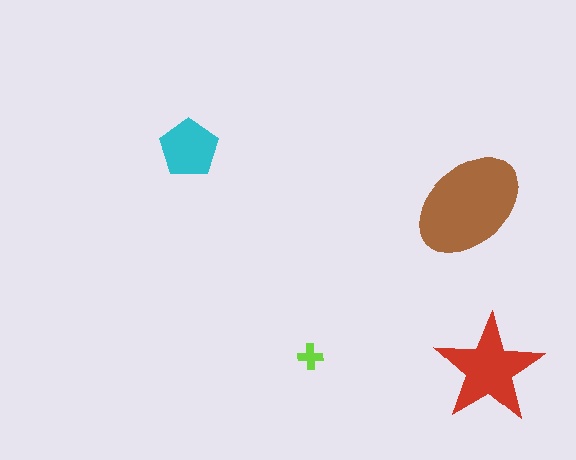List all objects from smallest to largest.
The lime cross, the cyan pentagon, the red star, the brown ellipse.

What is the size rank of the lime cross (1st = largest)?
4th.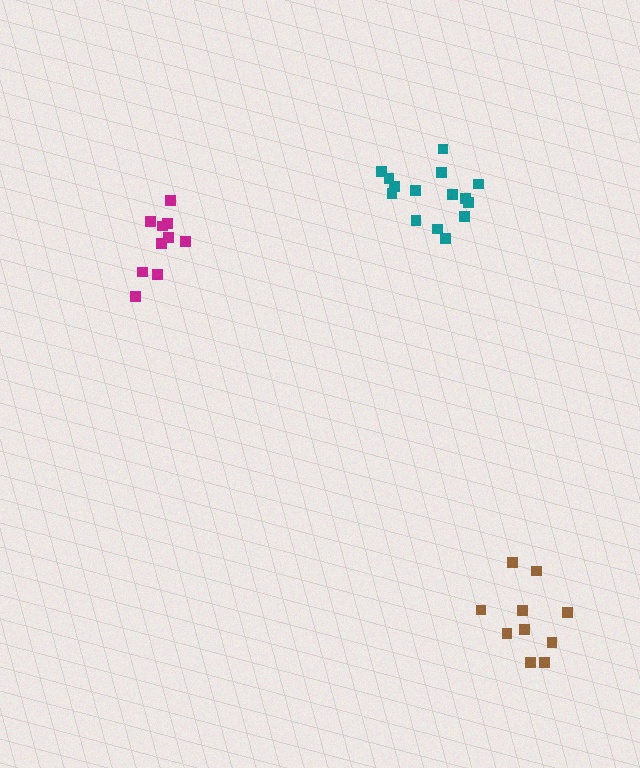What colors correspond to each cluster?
The clusters are colored: brown, magenta, teal.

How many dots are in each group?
Group 1: 10 dots, Group 2: 10 dots, Group 3: 15 dots (35 total).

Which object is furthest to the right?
The brown cluster is rightmost.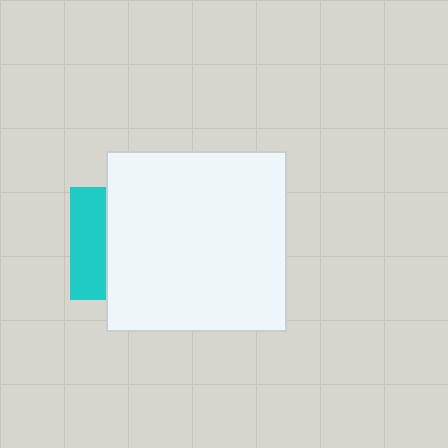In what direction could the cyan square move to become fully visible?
The cyan square could move left. That would shift it out from behind the white square entirely.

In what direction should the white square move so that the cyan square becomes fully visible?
The white square should move right. That is the shortest direction to clear the overlap and leave the cyan square fully visible.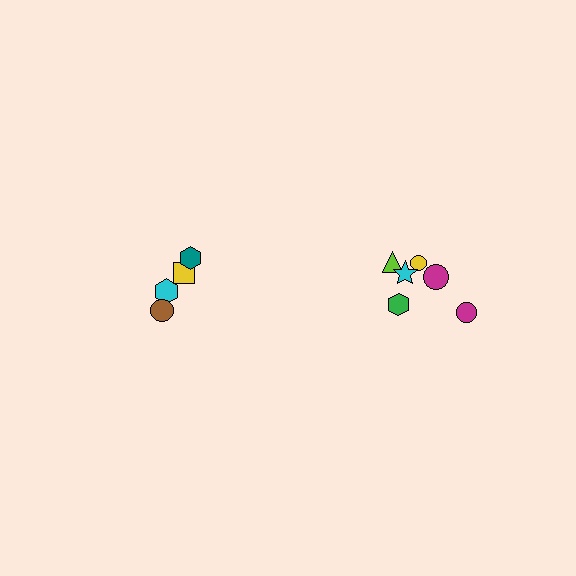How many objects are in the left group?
There are 4 objects.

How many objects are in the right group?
There are 6 objects.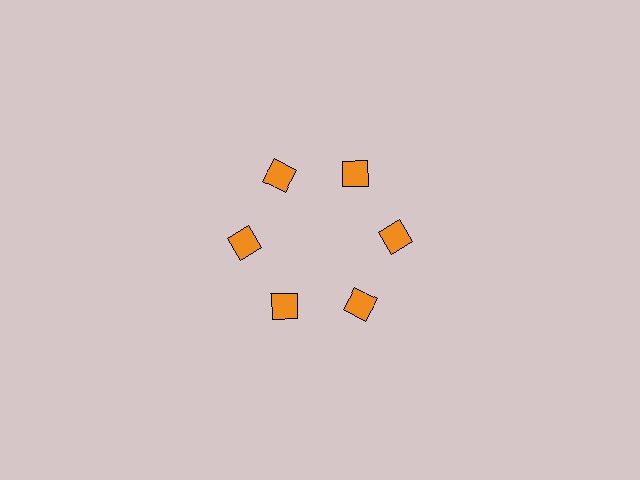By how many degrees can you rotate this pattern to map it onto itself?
The pattern maps onto itself every 60 degrees of rotation.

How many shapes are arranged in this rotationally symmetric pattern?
There are 6 shapes, arranged in 6 groups of 1.